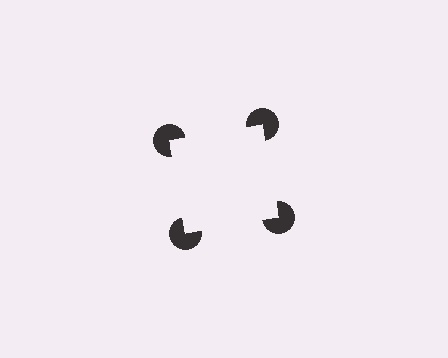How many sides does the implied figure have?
4 sides.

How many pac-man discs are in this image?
There are 4 — one at each vertex of the illusory square.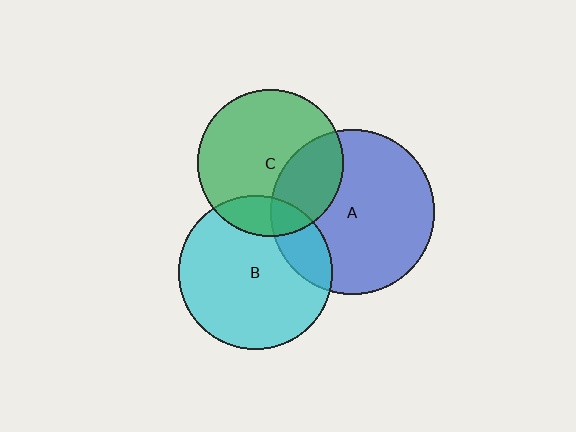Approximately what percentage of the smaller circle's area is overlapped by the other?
Approximately 20%.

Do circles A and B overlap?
Yes.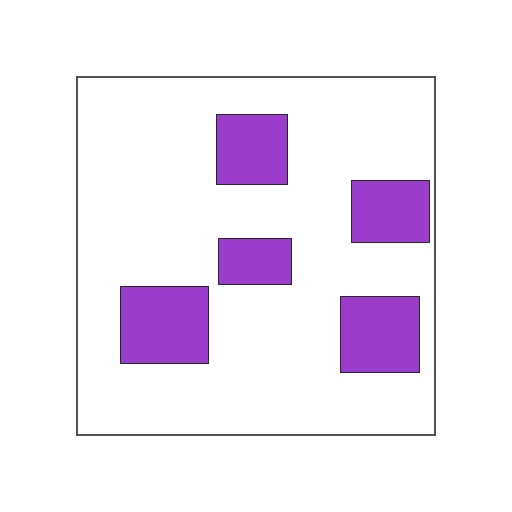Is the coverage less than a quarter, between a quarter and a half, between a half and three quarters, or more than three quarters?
Less than a quarter.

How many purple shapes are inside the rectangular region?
5.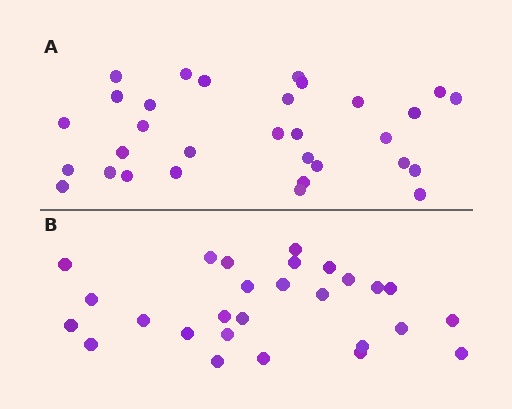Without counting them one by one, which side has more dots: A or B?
Region A (the top region) has more dots.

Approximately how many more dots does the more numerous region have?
Region A has about 4 more dots than region B.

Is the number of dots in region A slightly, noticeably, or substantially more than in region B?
Region A has only slightly more — the two regions are fairly close. The ratio is roughly 1.1 to 1.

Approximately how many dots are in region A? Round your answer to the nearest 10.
About 30 dots. (The exact count is 31, which rounds to 30.)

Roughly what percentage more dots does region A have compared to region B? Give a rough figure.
About 15% more.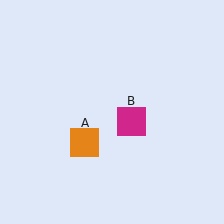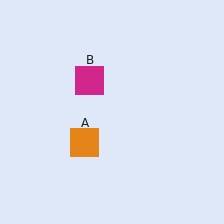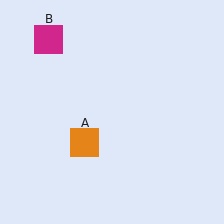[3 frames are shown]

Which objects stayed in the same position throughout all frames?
Orange square (object A) remained stationary.